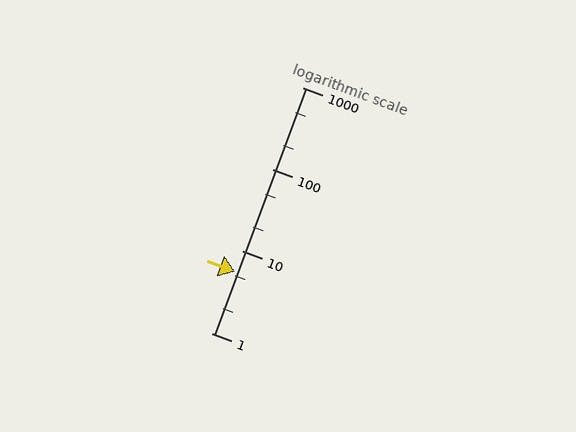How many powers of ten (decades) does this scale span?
The scale spans 3 decades, from 1 to 1000.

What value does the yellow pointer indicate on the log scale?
The pointer indicates approximately 5.6.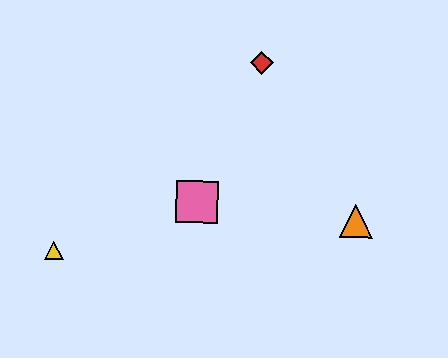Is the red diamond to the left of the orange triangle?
Yes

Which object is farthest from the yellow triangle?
The orange triangle is farthest from the yellow triangle.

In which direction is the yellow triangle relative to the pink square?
The yellow triangle is to the left of the pink square.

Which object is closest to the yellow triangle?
The pink square is closest to the yellow triangle.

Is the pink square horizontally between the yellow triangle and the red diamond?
Yes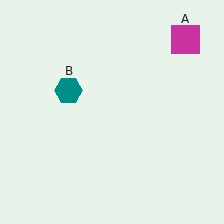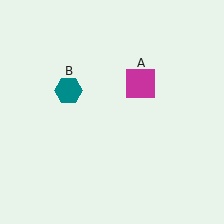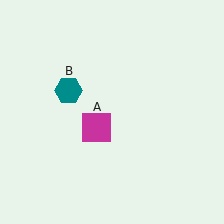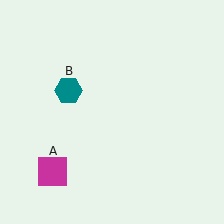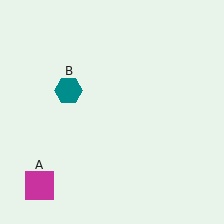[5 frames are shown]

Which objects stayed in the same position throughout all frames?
Teal hexagon (object B) remained stationary.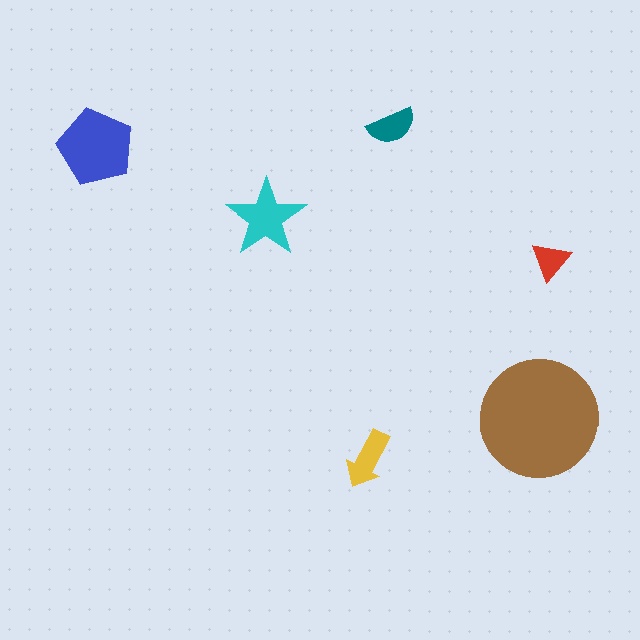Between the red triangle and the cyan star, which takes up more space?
The cyan star.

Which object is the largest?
The brown circle.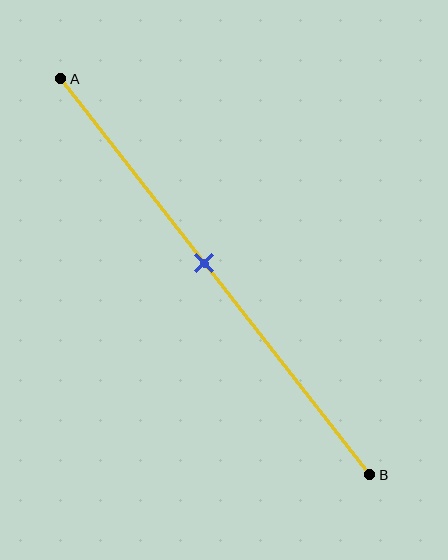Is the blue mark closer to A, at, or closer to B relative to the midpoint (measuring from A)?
The blue mark is closer to point A than the midpoint of segment AB.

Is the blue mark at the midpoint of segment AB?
No, the mark is at about 45% from A, not at the 50% midpoint.